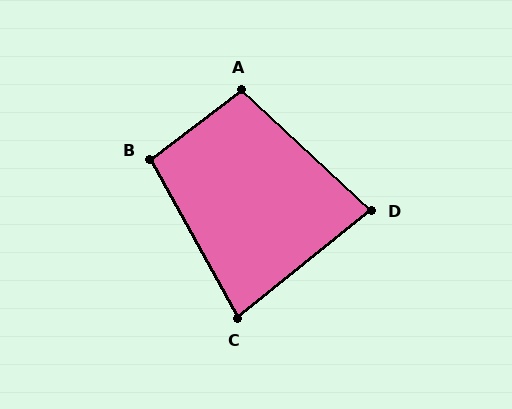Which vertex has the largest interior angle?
A, at approximately 100 degrees.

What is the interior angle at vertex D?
Approximately 82 degrees (acute).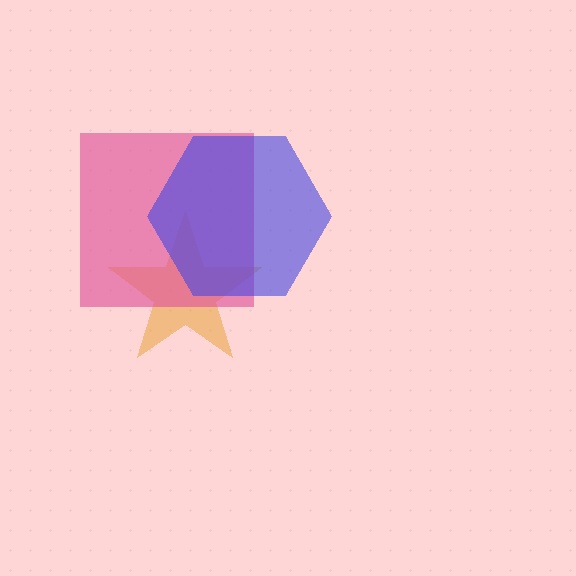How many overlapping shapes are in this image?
There are 3 overlapping shapes in the image.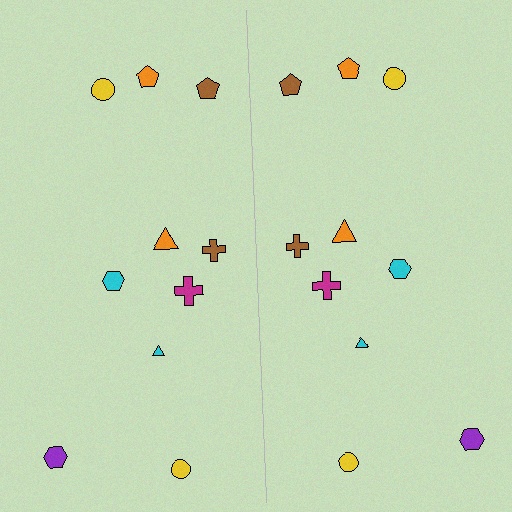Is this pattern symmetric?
Yes, this pattern has bilateral (reflection) symmetry.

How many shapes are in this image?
There are 20 shapes in this image.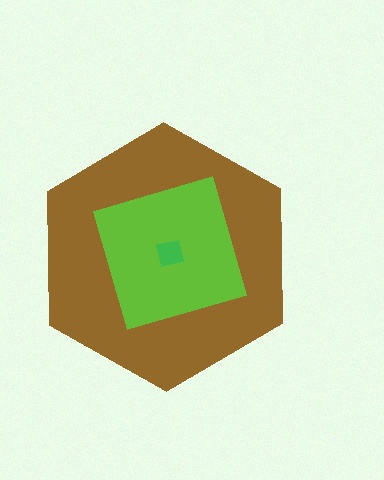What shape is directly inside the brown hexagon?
The lime square.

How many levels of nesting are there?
3.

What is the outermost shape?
The brown hexagon.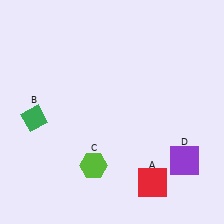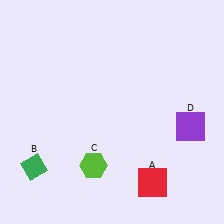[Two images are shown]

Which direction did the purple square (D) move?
The purple square (D) moved up.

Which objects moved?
The objects that moved are: the green diamond (B), the purple square (D).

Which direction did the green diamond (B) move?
The green diamond (B) moved down.